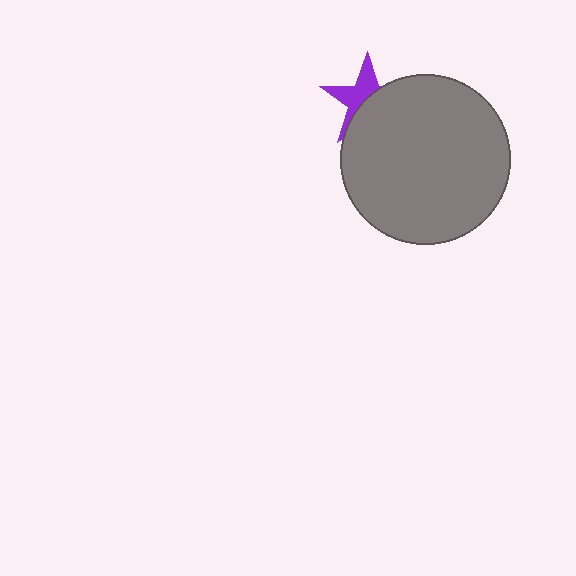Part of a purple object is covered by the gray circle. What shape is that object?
It is a star.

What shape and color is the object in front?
The object in front is a gray circle.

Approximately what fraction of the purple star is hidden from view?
Roughly 54% of the purple star is hidden behind the gray circle.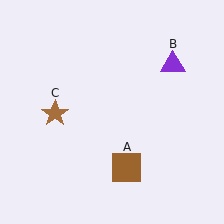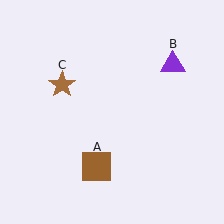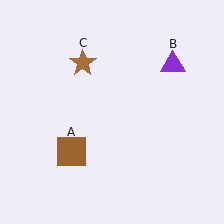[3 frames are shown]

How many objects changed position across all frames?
2 objects changed position: brown square (object A), brown star (object C).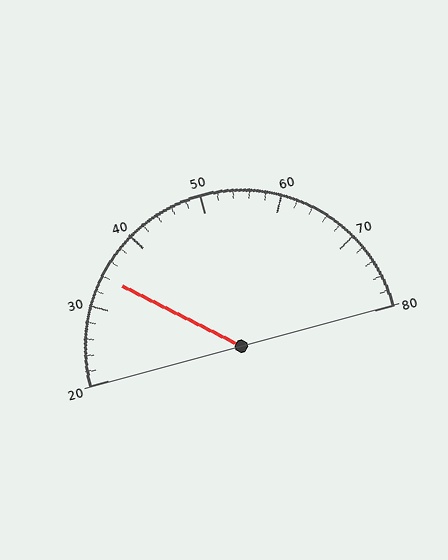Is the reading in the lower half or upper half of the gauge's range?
The reading is in the lower half of the range (20 to 80).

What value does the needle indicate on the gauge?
The needle indicates approximately 34.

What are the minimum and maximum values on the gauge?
The gauge ranges from 20 to 80.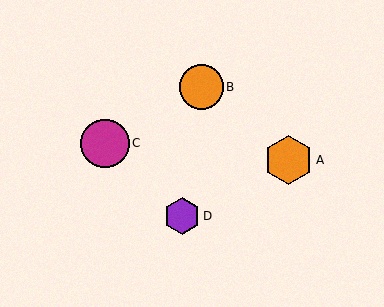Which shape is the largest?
The magenta circle (labeled C) is the largest.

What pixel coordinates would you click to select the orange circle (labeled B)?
Click at (201, 87) to select the orange circle B.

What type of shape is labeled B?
Shape B is an orange circle.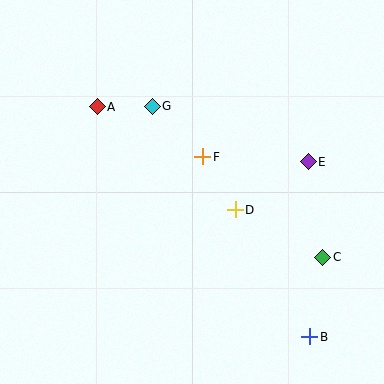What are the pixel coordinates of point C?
Point C is at (323, 257).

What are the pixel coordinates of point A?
Point A is at (97, 107).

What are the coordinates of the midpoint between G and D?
The midpoint between G and D is at (194, 158).